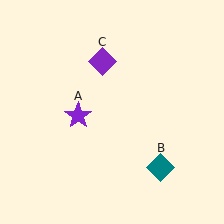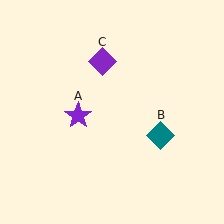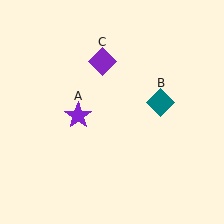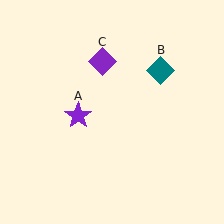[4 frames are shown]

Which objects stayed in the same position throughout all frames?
Purple star (object A) and purple diamond (object C) remained stationary.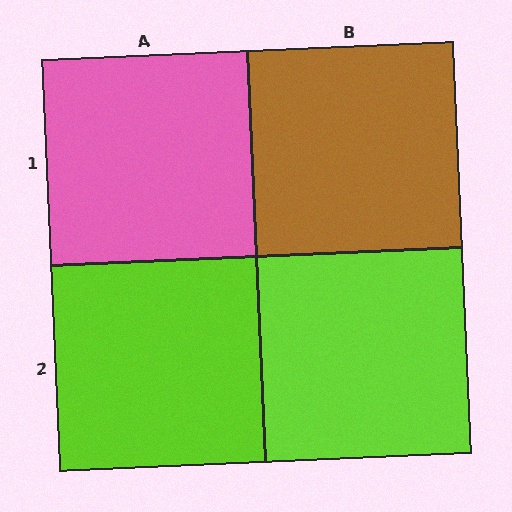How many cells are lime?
2 cells are lime.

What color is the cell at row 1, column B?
Brown.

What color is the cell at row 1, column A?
Pink.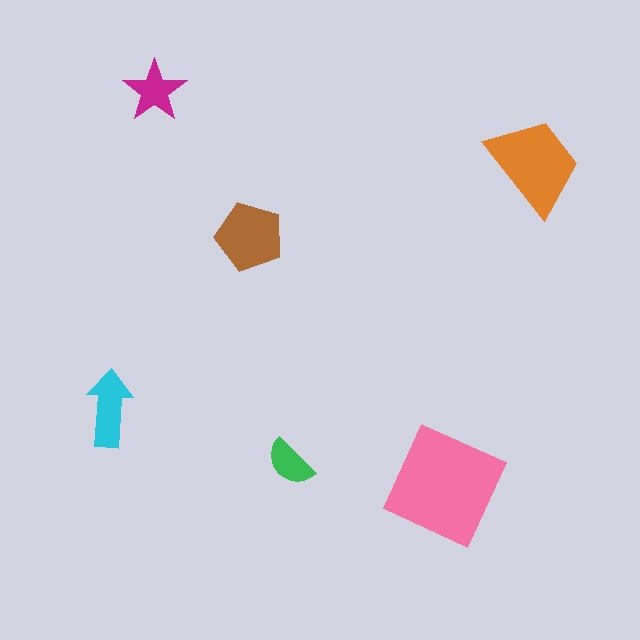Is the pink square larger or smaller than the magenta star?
Larger.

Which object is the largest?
The pink square.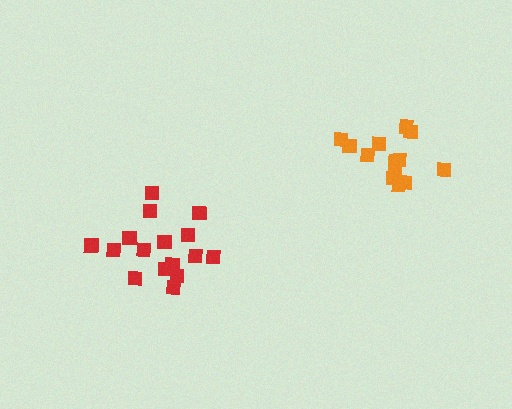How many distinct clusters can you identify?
There are 2 distinct clusters.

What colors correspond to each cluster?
The clusters are colored: red, orange.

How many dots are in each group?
Group 1: 16 dots, Group 2: 13 dots (29 total).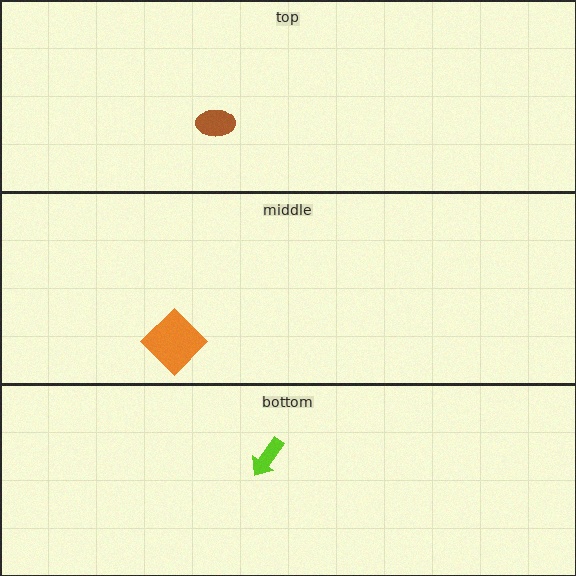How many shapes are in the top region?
1.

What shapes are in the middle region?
The orange diamond.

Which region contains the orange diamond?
The middle region.